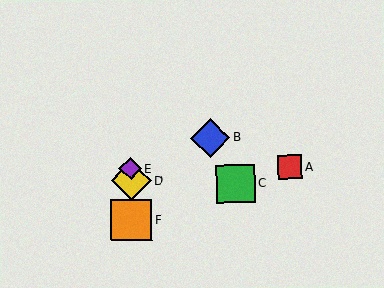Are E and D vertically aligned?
Yes, both are at x≈130.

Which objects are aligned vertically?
Objects D, E, F are aligned vertically.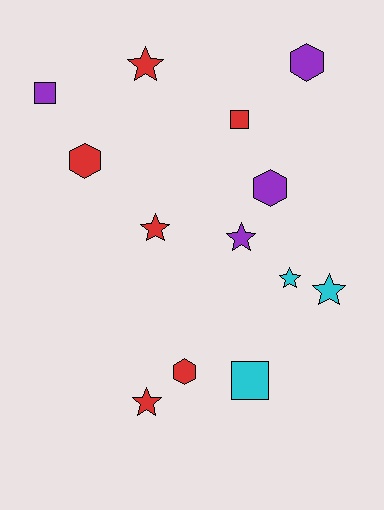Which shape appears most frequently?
Star, with 6 objects.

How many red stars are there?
There are 3 red stars.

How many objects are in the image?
There are 13 objects.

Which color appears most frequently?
Red, with 6 objects.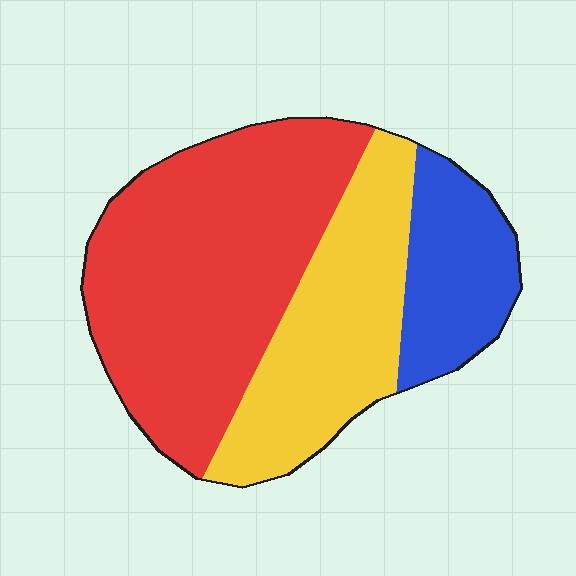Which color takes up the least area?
Blue, at roughly 20%.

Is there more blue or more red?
Red.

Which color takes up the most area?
Red, at roughly 50%.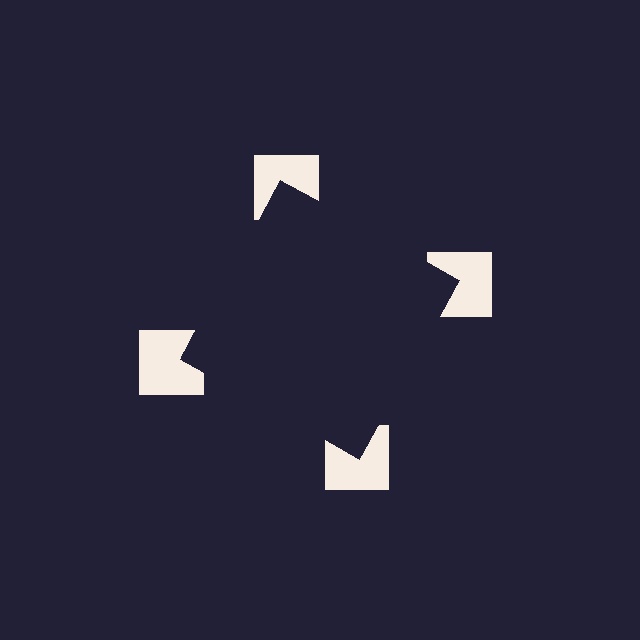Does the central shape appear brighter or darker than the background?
It typically appears slightly darker than the background, even though no actual brightness change is drawn.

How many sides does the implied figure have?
4 sides.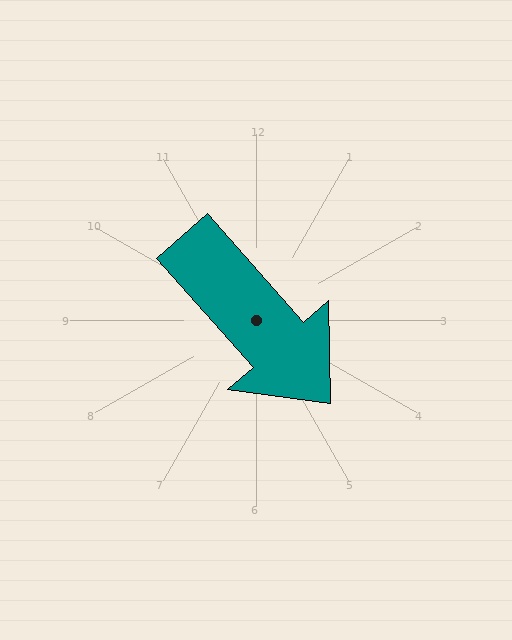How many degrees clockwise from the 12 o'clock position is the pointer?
Approximately 139 degrees.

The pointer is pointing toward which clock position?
Roughly 5 o'clock.